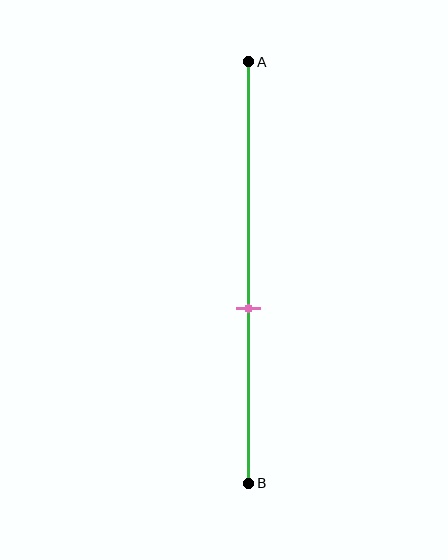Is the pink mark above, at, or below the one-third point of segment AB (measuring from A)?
The pink mark is below the one-third point of segment AB.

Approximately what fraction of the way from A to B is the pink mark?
The pink mark is approximately 60% of the way from A to B.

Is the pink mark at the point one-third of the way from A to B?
No, the mark is at about 60% from A, not at the 33% one-third point.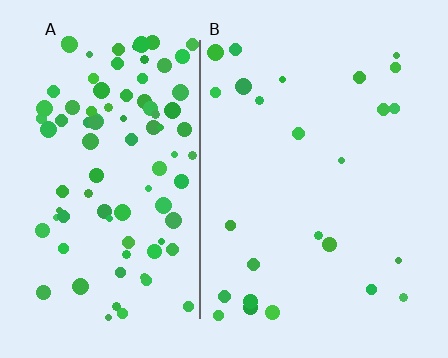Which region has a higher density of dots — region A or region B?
A (the left).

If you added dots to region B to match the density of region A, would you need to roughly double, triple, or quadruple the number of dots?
Approximately quadruple.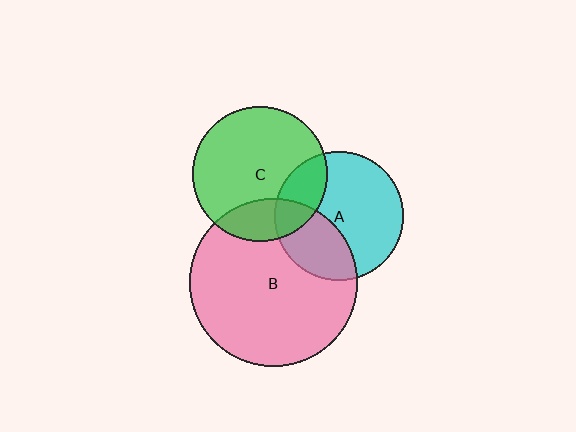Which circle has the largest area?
Circle B (pink).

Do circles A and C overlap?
Yes.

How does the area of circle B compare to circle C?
Approximately 1.6 times.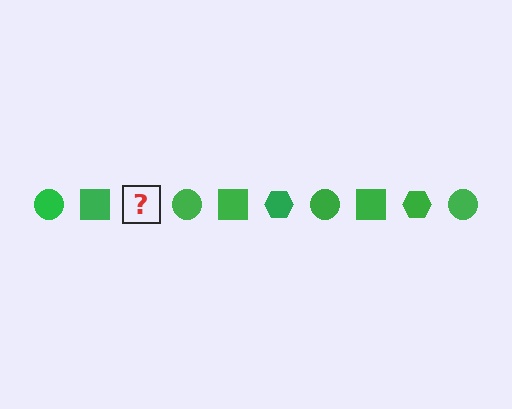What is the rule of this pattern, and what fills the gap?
The rule is that the pattern cycles through circle, square, hexagon shapes in green. The gap should be filled with a green hexagon.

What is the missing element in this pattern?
The missing element is a green hexagon.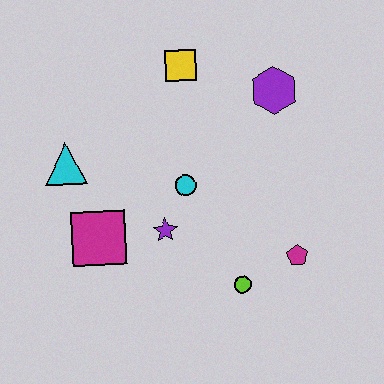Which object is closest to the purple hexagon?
The yellow square is closest to the purple hexagon.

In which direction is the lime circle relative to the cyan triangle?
The lime circle is to the right of the cyan triangle.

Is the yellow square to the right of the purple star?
Yes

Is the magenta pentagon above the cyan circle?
No